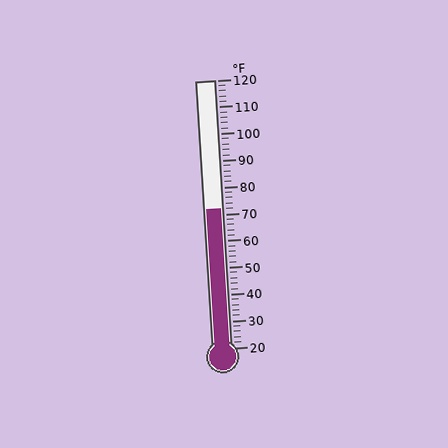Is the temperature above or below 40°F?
The temperature is above 40°F.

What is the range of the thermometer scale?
The thermometer scale ranges from 20°F to 120°F.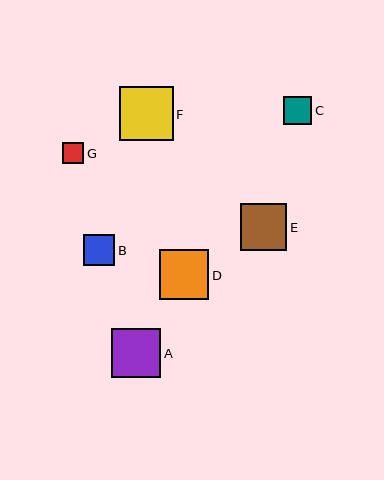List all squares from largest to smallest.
From largest to smallest: F, D, A, E, B, C, G.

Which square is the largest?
Square F is the largest with a size of approximately 54 pixels.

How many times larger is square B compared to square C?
Square B is approximately 1.1 times the size of square C.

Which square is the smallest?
Square G is the smallest with a size of approximately 21 pixels.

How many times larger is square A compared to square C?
Square A is approximately 1.7 times the size of square C.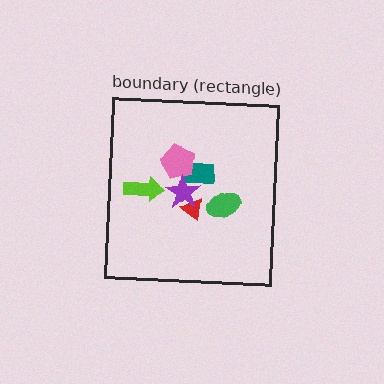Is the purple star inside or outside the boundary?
Inside.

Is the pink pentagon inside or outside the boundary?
Inside.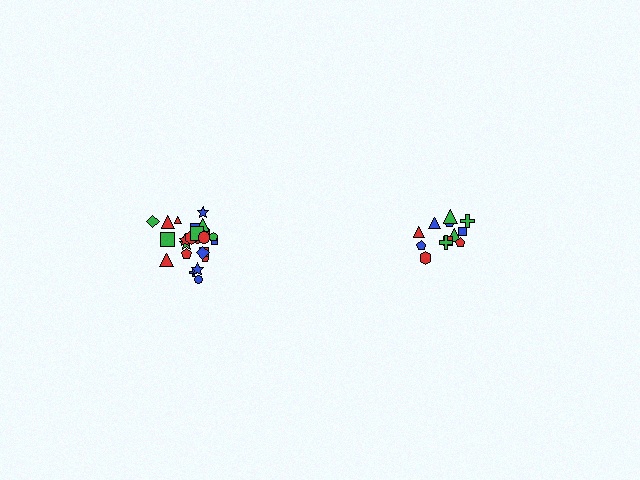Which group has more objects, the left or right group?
The left group.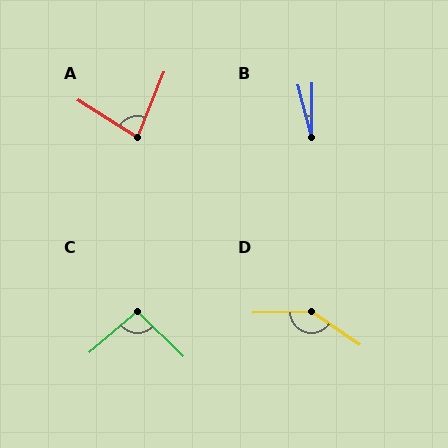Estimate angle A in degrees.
Approximately 80 degrees.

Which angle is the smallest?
B, at approximately 16 degrees.